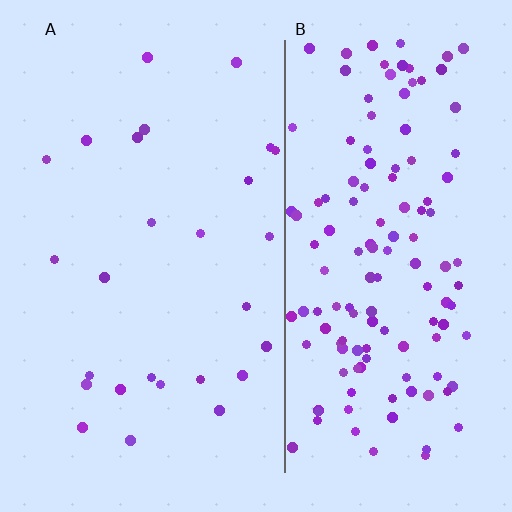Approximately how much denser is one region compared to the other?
Approximately 5.2× — region B over region A.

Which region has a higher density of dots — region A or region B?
B (the right).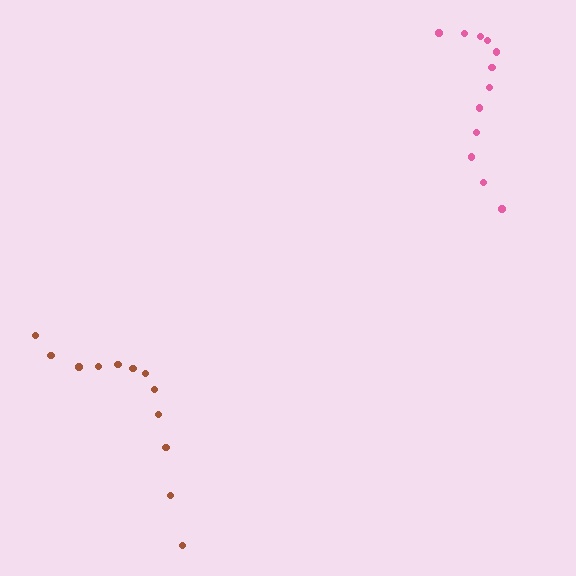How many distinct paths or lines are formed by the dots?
There are 2 distinct paths.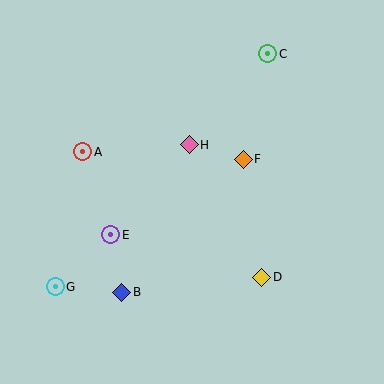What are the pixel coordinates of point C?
Point C is at (268, 54).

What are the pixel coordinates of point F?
Point F is at (243, 159).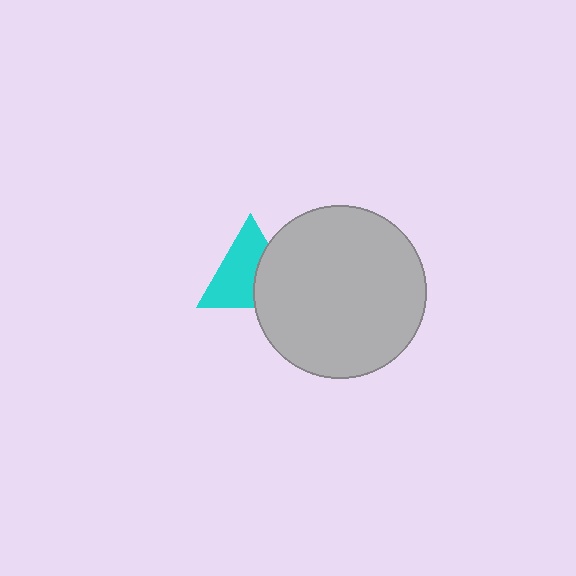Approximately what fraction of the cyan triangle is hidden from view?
Roughly 37% of the cyan triangle is hidden behind the light gray circle.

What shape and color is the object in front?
The object in front is a light gray circle.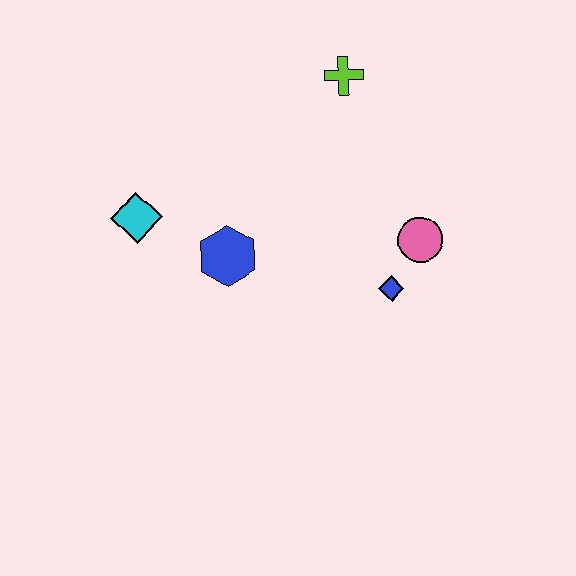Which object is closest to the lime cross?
The pink circle is closest to the lime cross.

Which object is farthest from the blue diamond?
The cyan diamond is farthest from the blue diamond.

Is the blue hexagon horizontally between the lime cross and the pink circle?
No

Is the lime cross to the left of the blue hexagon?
No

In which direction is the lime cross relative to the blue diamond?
The lime cross is above the blue diamond.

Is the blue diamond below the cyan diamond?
Yes